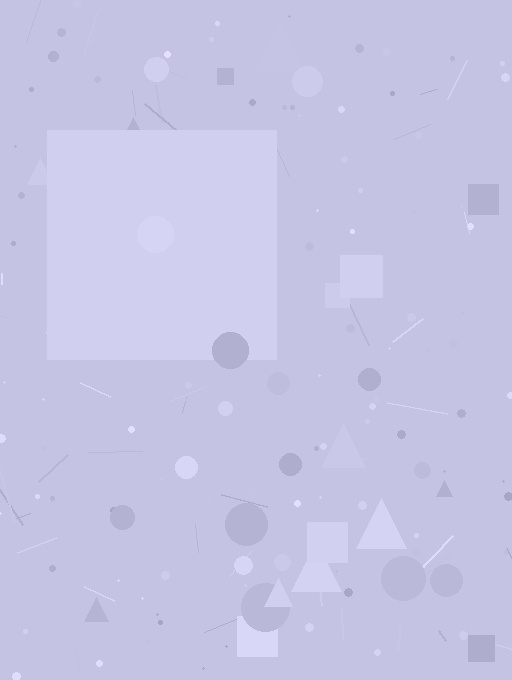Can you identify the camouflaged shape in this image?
The camouflaged shape is a square.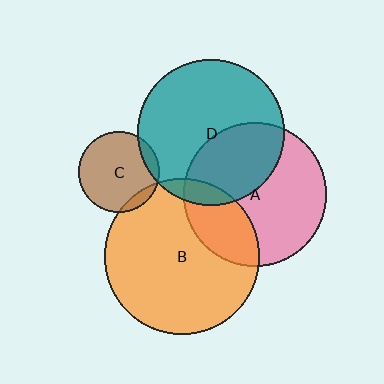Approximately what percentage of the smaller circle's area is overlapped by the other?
Approximately 10%.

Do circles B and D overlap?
Yes.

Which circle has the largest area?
Circle B (orange).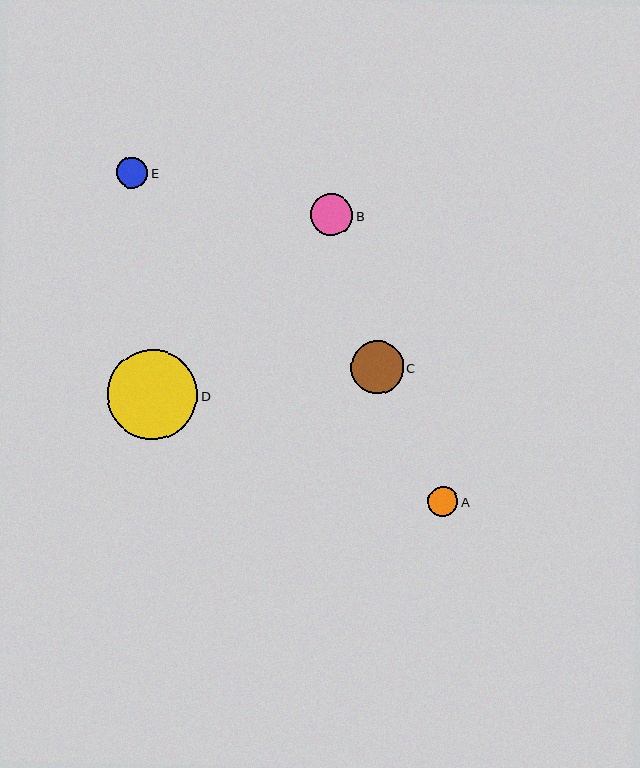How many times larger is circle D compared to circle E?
Circle D is approximately 2.9 times the size of circle E.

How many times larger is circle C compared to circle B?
Circle C is approximately 1.2 times the size of circle B.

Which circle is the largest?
Circle D is the largest with a size of approximately 90 pixels.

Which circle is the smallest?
Circle A is the smallest with a size of approximately 30 pixels.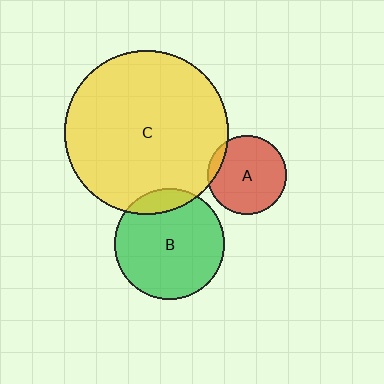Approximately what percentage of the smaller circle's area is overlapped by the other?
Approximately 10%.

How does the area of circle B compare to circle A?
Approximately 2.0 times.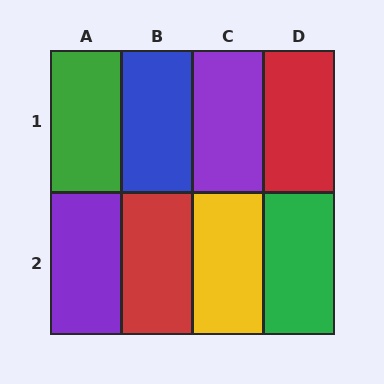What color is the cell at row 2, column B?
Red.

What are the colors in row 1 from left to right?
Green, blue, purple, red.